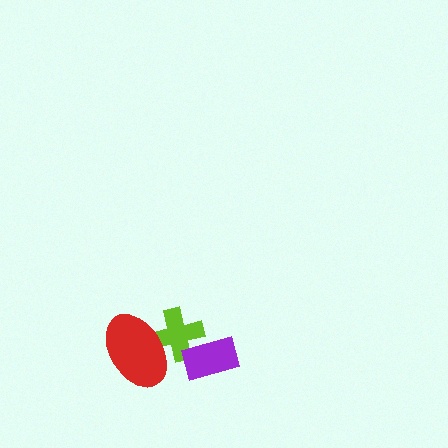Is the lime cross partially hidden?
Yes, it is partially covered by another shape.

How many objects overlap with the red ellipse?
1 object overlaps with the red ellipse.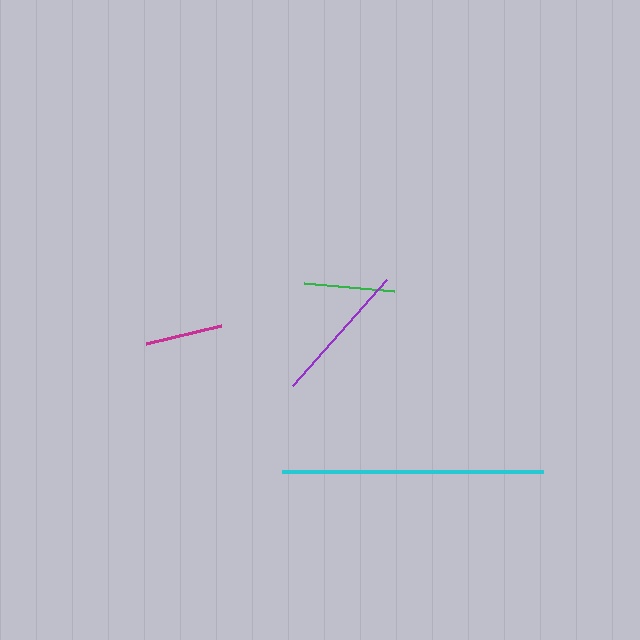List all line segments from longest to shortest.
From longest to shortest: cyan, purple, green, magenta.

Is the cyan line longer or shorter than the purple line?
The cyan line is longer than the purple line.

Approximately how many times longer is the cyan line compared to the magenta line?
The cyan line is approximately 3.4 times the length of the magenta line.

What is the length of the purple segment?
The purple segment is approximately 141 pixels long.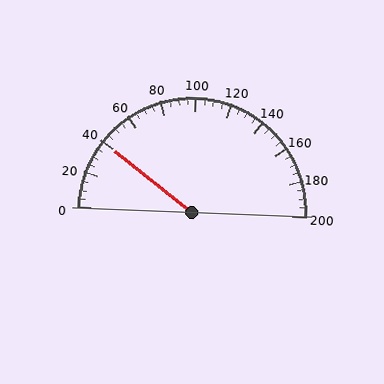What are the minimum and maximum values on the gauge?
The gauge ranges from 0 to 200.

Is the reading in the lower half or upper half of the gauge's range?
The reading is in the lower half of the range (0 to 200).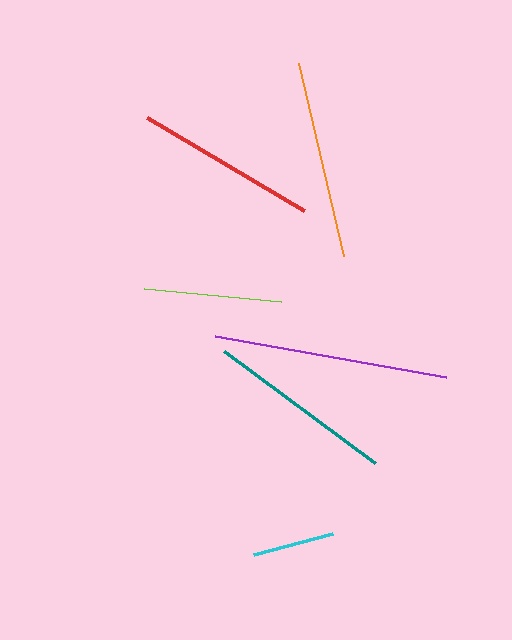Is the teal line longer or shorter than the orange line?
The orange line is longer than the teal line.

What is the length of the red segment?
The red segment is approximately 182 pixels long.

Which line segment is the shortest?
The cyan line is the shortest at approximately 81 pixels.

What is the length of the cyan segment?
The cyan segment is approximately 81 pixels long.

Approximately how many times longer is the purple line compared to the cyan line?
The purple line is approximately 2.9 times the length of the cyan line.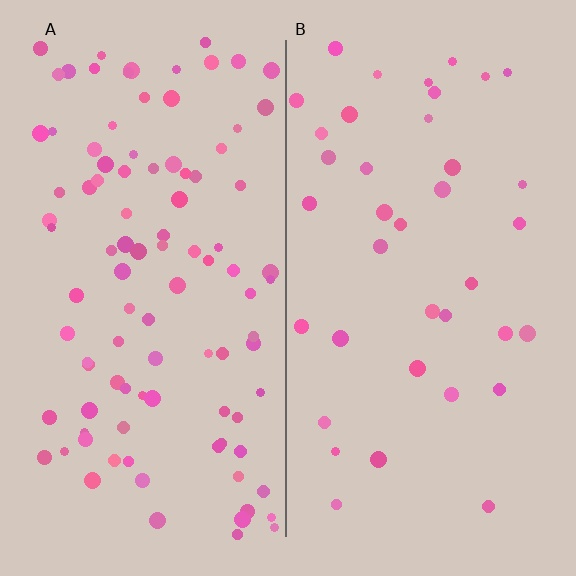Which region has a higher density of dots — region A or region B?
A (the left).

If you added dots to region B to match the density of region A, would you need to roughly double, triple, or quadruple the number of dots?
Approximately triple.